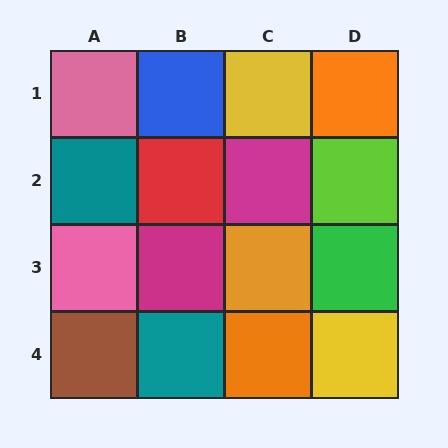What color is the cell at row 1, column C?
Yellow.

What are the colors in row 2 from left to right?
Teal, red, magenta, lime.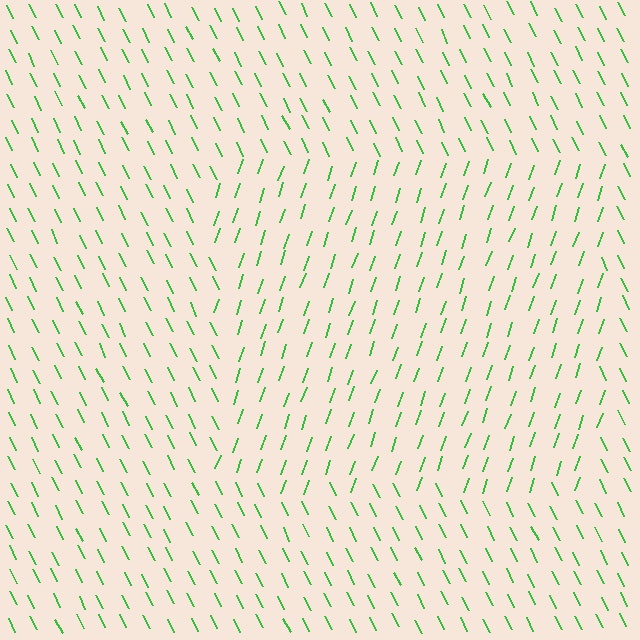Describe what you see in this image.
The image is filled with small green line segments. A rectangle region in the image has lines oriented differently from the surrounding lines, creating a visible texture boundary.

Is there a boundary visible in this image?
Yes, there is a texture boundary formed by a change in line orientation.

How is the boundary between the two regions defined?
The boundary is defined purely by a change in line orientation (approximately 45 degrees difference). All lines are the same color and thickness.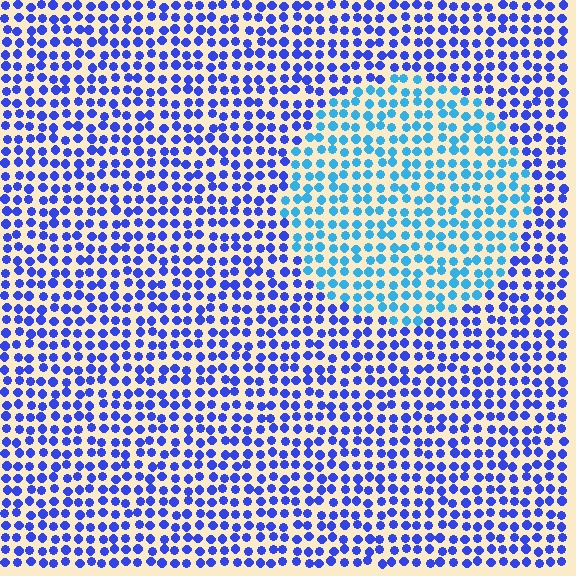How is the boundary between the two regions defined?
The boundary is defined purely by a slight shift in hue (about 37 degrees). Spacing, size, and orientation are identical on both sides.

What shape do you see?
I see a circle.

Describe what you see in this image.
The image is filled with small blue elements in a uniform arrangement. A circle-shaped region is visible where the elements are tinted to a slightly different hue, forming a subtle color boundary.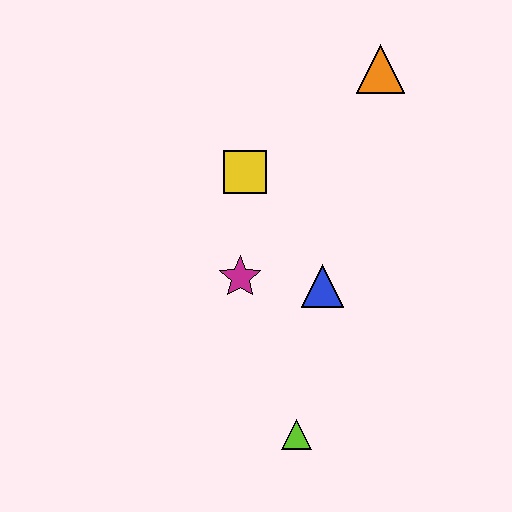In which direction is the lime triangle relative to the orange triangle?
The lime triangle is below the orange triangle.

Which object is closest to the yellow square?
The magenta star is closest to the yellow square.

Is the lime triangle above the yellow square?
No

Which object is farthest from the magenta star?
The orange triangle is farthest from the magenta star.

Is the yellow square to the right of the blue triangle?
No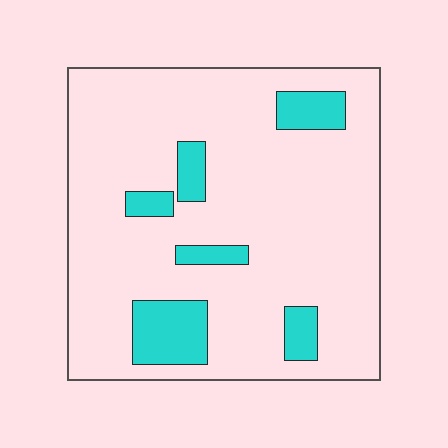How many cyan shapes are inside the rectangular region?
6.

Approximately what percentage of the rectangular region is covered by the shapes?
Approximately 15%.